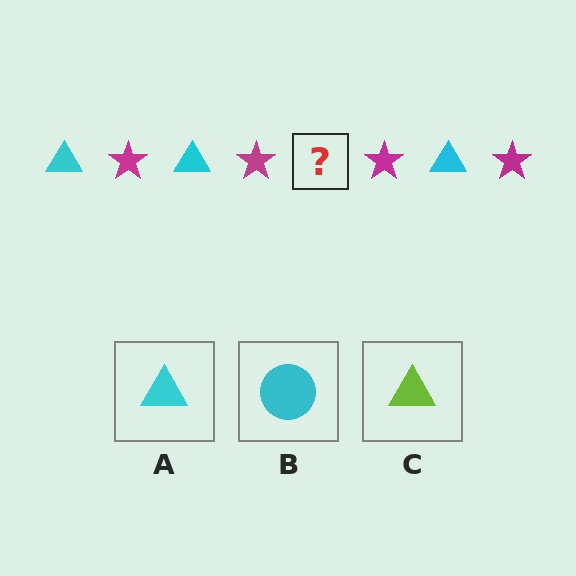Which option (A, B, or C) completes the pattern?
A.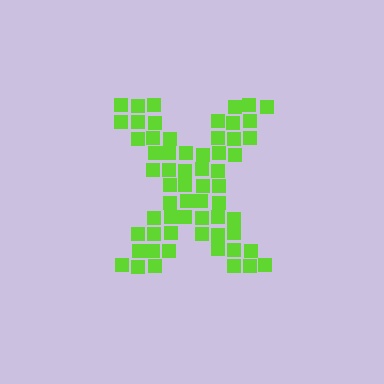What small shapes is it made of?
It is made of small squares.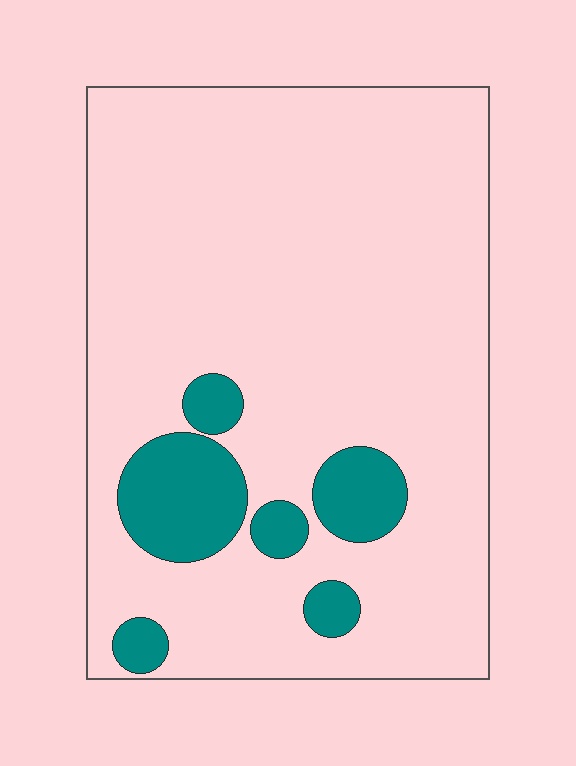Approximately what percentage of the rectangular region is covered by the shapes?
Approximately 15%.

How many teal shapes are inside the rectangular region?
6.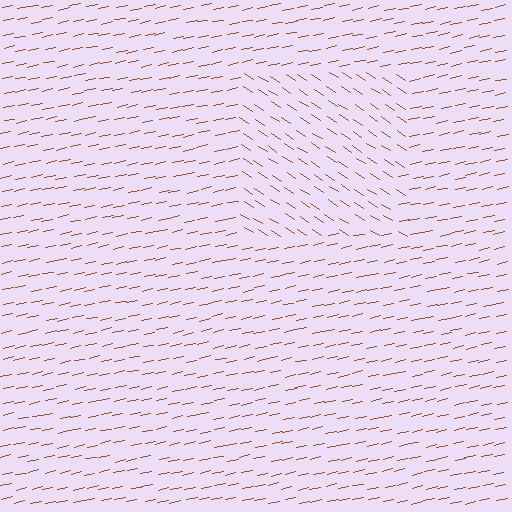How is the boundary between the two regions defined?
The boundary is defined purely by a change in line orientation (approximately 45 degrees difference). All lines are the same color and thickness.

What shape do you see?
I see a rectangle.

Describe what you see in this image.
The image is filled with small brown line segments. A rectangle region in the image has lines oriented differently from the surrounding lines, creating a visible texture boundary.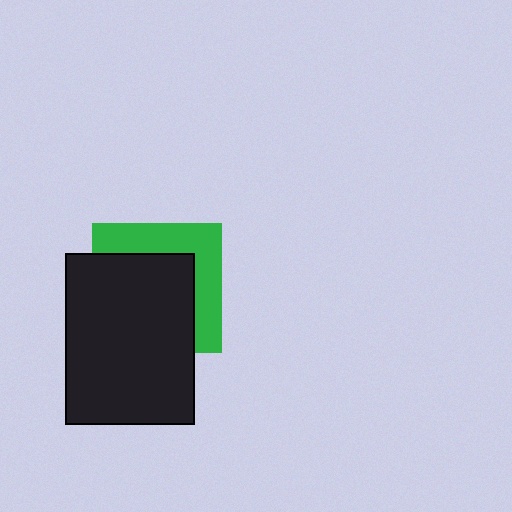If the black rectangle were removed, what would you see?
You would see the complete green square.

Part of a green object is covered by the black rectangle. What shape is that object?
It is a square.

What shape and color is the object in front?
The object in front is a black rectangle.